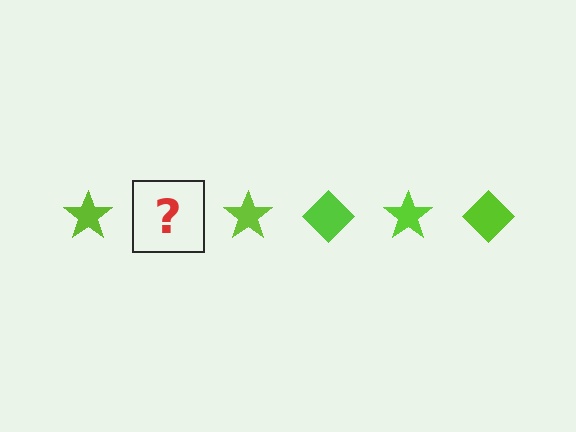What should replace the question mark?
The question mark should be replaced with a lime diamond.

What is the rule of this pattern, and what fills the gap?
The rule is that the pattern cycles through star, diamond shapes in lime. The gap should be filled with a lime diamond.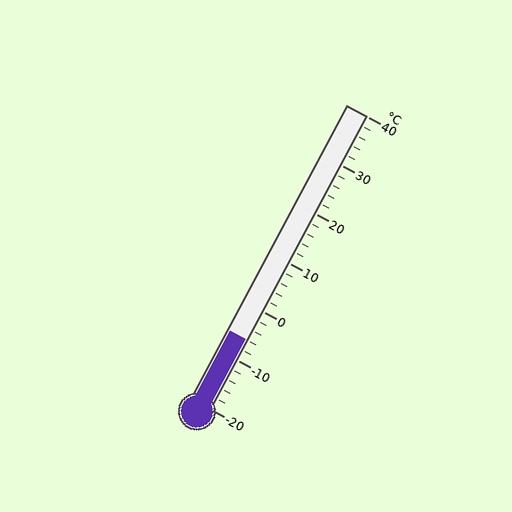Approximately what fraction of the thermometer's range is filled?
The thermometer is filled to approximately 25% of its range.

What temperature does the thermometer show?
The thermometer shows approximately -6°C.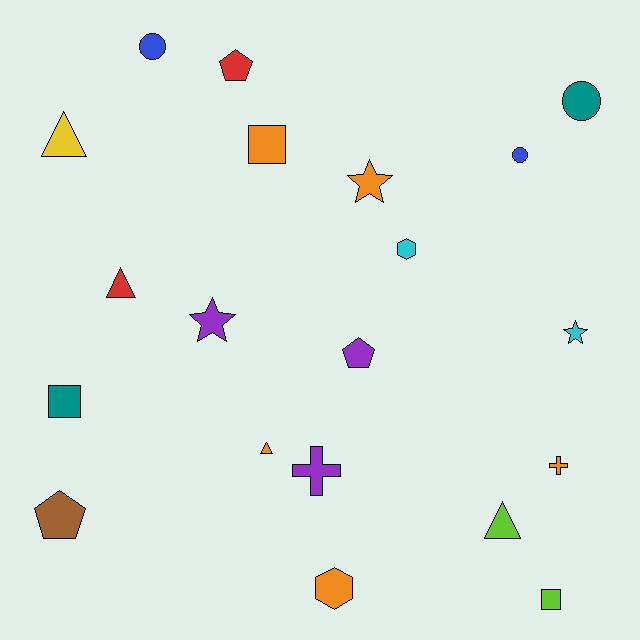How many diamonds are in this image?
There are no diamonds.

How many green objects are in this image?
There are no green objects.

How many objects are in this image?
There are 20 objects.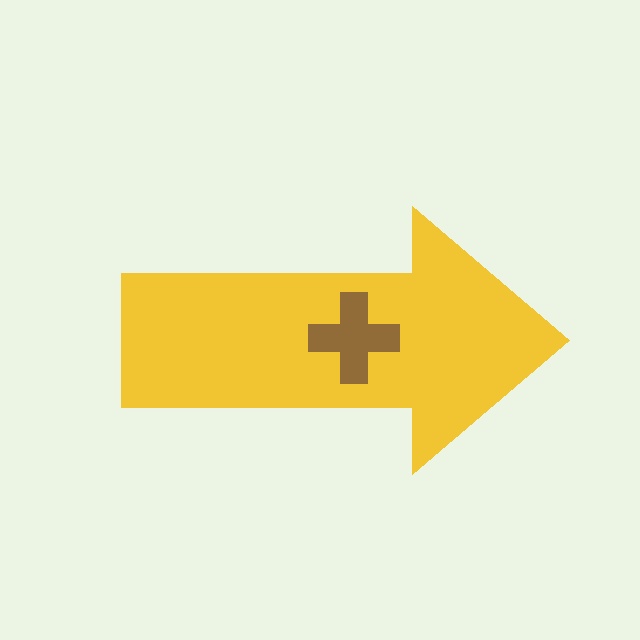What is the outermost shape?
The yellow arrow.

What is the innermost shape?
The brown cross.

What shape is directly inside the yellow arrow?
The brown cross.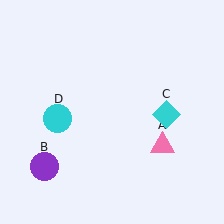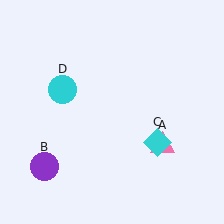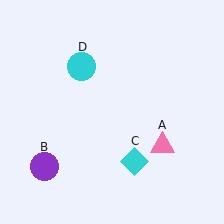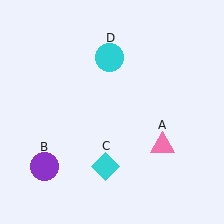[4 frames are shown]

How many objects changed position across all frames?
2 objects changed position: cyan diamond (object C), cyan circle (object D).